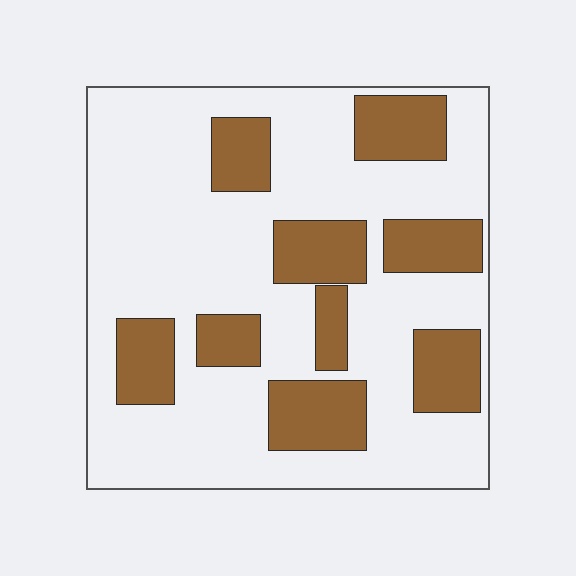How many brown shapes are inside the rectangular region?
9.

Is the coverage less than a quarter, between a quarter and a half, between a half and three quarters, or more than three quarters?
Between a quarter and a half.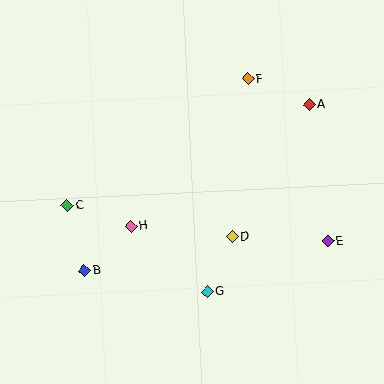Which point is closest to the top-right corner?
Point A is closest to the top-right corner.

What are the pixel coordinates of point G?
Point G is at (207, 291).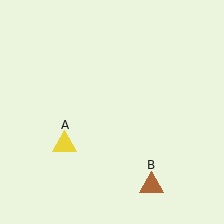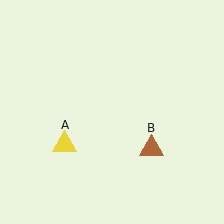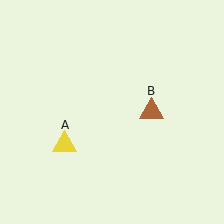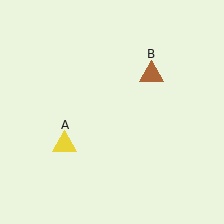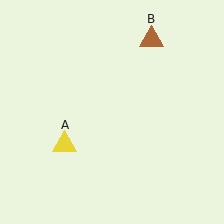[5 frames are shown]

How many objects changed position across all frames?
1 object changed position: brown triangle (object B).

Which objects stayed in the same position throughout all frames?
Yellow triangle (object A) remained stationary.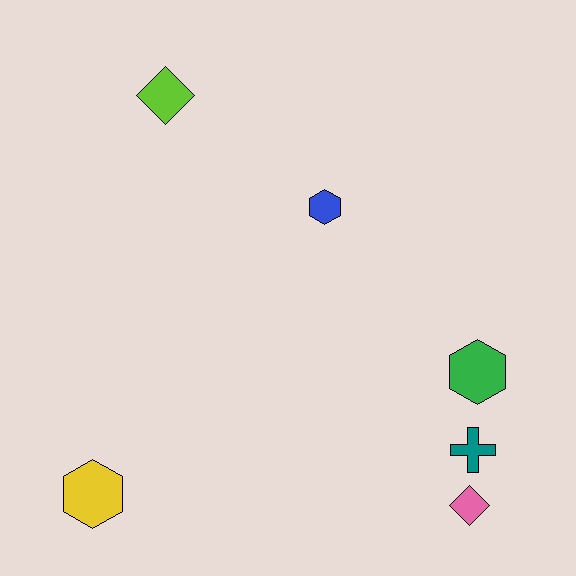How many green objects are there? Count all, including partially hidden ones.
There is 1 green object.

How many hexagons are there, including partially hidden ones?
There are 3 hexagons.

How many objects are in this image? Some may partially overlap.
There are 6 objects.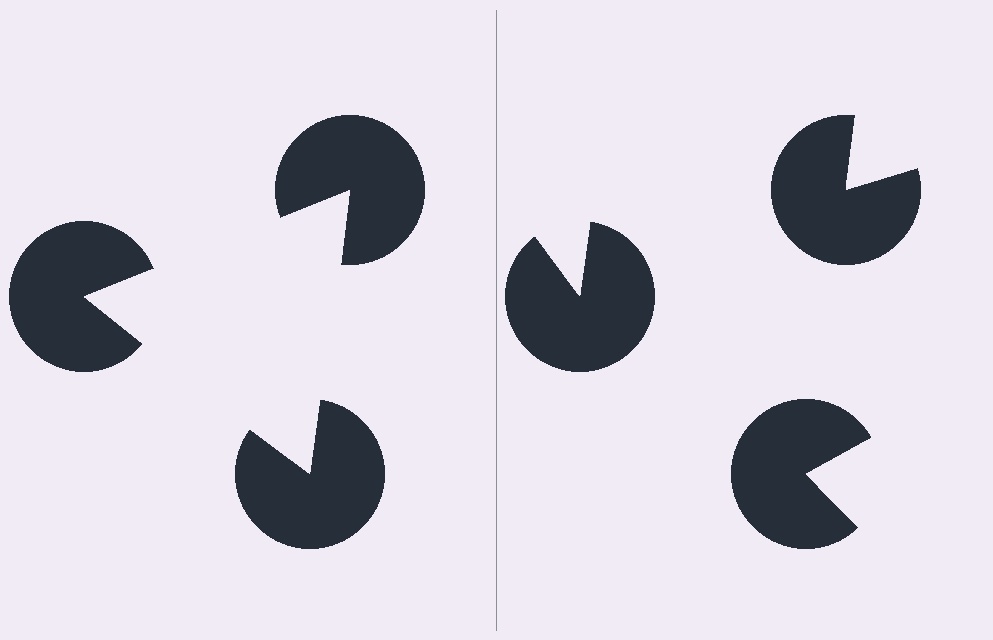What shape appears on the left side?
An illusory triangle.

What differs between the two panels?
The pac-man discs are positioned identically on both sides; only the wedge orientations differ. On the left they align to a triangle; on the right they are misaligned.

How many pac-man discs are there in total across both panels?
6 — 3 on each side.